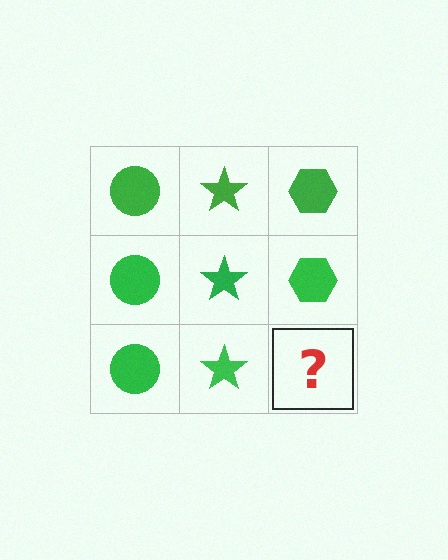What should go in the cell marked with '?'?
The missing cell should contain a green hexagon.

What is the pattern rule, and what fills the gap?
The rule is that each column has a consistent shape. The gap should be filled with a green hexagon.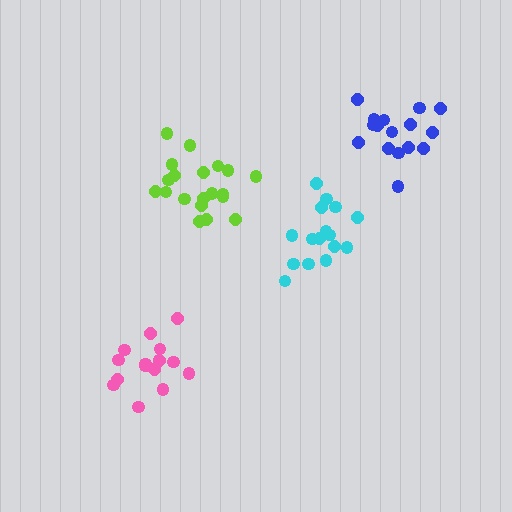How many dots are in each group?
Group 1: 16 dots, Group 2: 16 dots, Group 3: 20 dots, Group 4: 16 dots (68 total).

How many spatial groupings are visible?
There are 4 spatial groupings.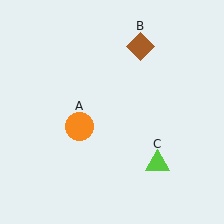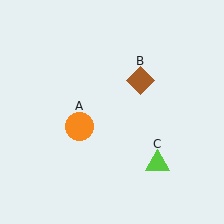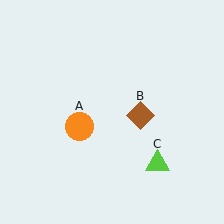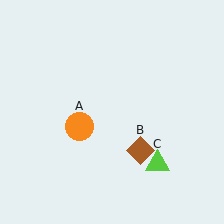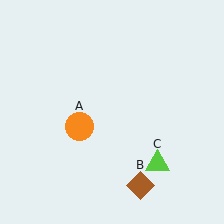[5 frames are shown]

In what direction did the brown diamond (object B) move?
The brown diamond (object B) moved down.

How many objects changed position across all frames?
1 object changed position: brown diamond (object B).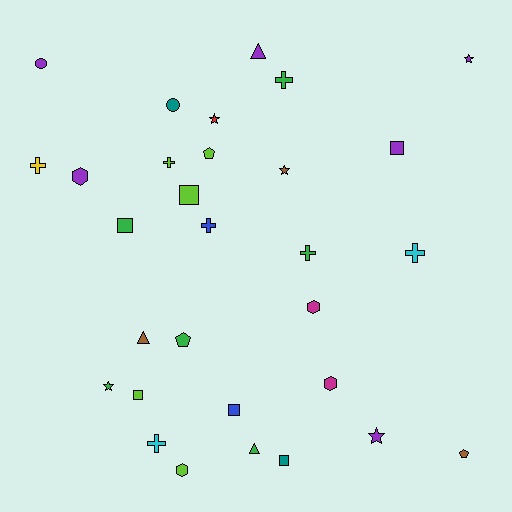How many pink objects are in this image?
There are no pink objects.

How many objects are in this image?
There are 30 objects.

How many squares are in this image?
There are 6 squares.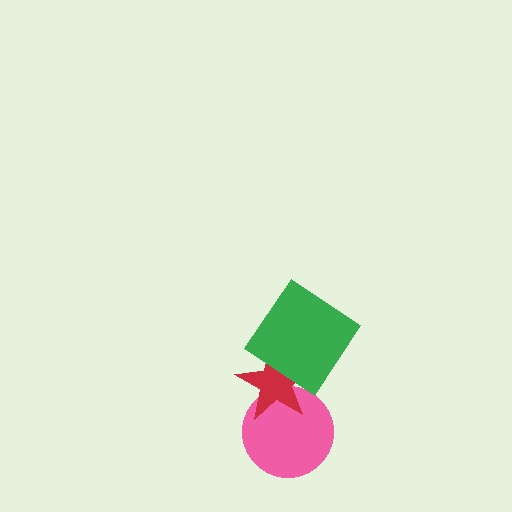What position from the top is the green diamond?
The green diamond is 1st from the top.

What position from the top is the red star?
The red star is 2nd from the top.